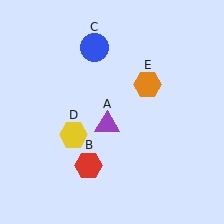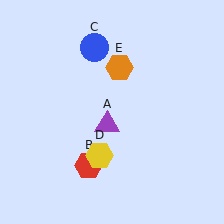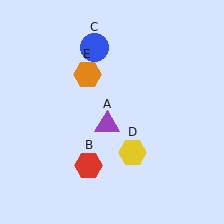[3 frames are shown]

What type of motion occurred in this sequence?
The yellow hexagon (object D), orange hexagon (object E) rotated counterclockwise around the center of the scene.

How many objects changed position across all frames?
2 objects changed position: yellow hexagon (object D), orange hexagon (object E).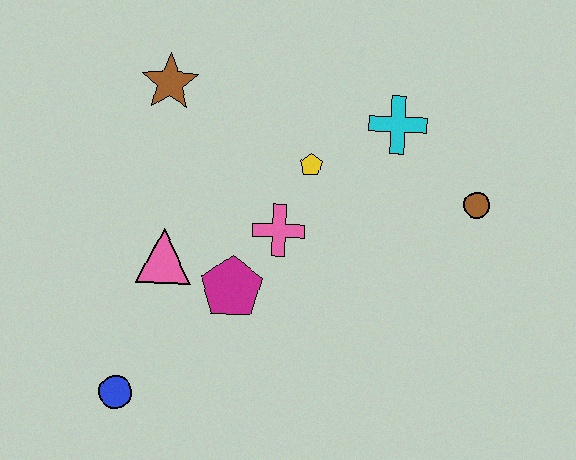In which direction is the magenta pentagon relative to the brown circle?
The magenta pentagon is to the left of the brown circle.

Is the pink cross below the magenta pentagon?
No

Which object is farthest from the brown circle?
The blue circle is farthest from the brown circle.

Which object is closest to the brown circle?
The cyan cross is closest to the brown circle.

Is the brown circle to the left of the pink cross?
No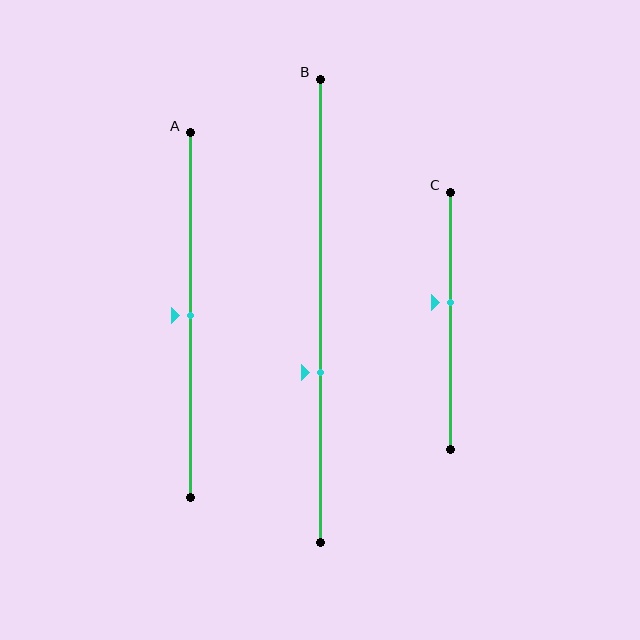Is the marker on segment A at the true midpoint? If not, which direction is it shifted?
Yes, the marker on segment A is at the true midpoint.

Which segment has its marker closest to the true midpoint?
Segment A has its marker closest to the true midpoint.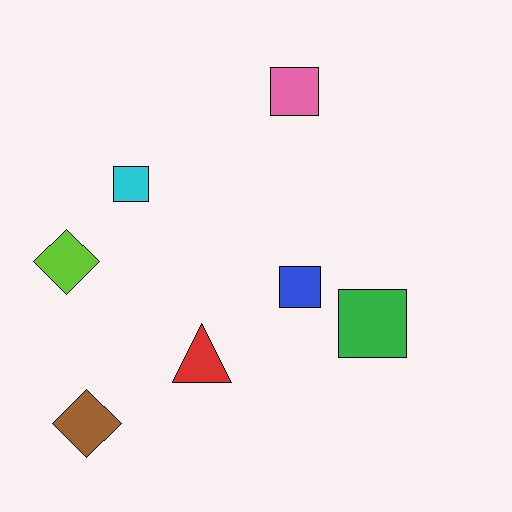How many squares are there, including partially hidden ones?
There are 4 squares.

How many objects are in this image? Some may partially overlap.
There are 7 objects.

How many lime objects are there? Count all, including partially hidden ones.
There is 1 lime object.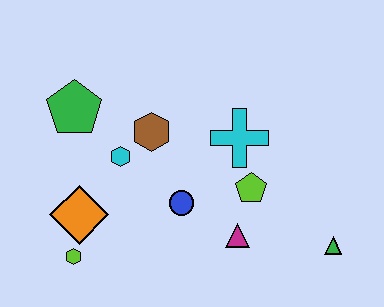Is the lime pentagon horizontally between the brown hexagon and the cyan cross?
No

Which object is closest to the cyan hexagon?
The brown hexagon is closest to the cyan hexagon.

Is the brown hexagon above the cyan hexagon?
Yes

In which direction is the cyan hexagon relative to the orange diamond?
The cyan hexagon is above the orange diamond.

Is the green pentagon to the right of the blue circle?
No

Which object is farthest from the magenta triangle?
The green pentagon is farthest from the magenta triangle.